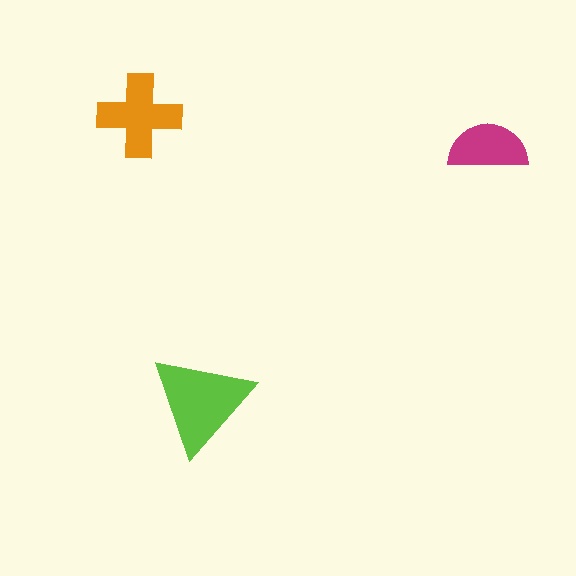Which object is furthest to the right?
The magenta semicircle is rightmost.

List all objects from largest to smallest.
The lime triangle, the orange cross, the magenta semicircle.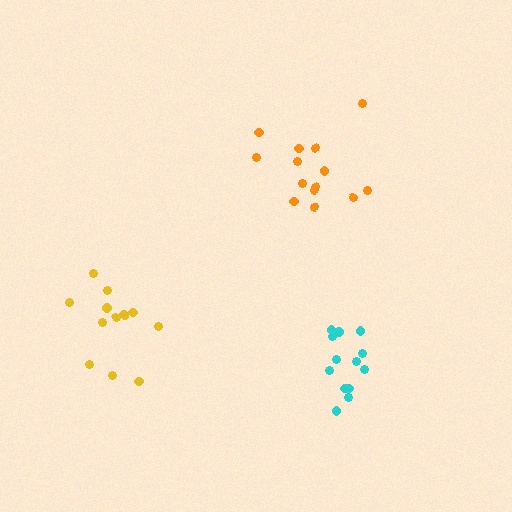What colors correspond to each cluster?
The clusters are colored: orange, cyan, yellow.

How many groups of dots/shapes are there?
There are 3 groups.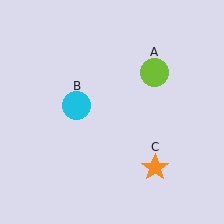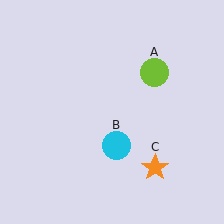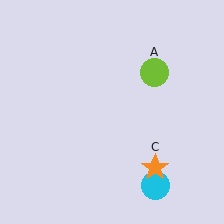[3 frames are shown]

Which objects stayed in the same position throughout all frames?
Lime circle (object A) and orange star (object C) remained stationary.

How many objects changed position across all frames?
1 object changed position: cyan circle (object B).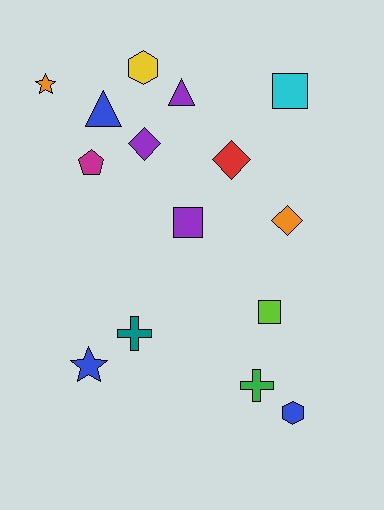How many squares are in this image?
There are 3 squares.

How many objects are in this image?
There are 15 objects.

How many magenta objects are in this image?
There is 1 magenta object.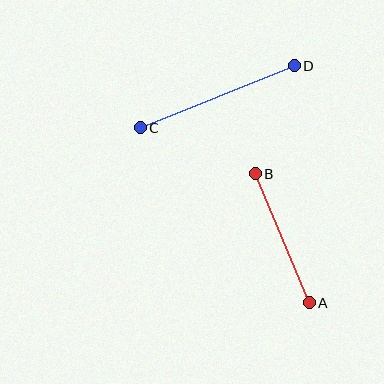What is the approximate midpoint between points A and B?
The midpoint is at approximately (282, 238) pixels.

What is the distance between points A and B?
The distance is approximately 140 pixels.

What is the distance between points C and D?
The distance is approximately 166 pixels.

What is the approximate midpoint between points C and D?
The midpoint is at approximately (217, 97) pixels.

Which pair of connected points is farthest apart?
Points C and D are farthest apart.